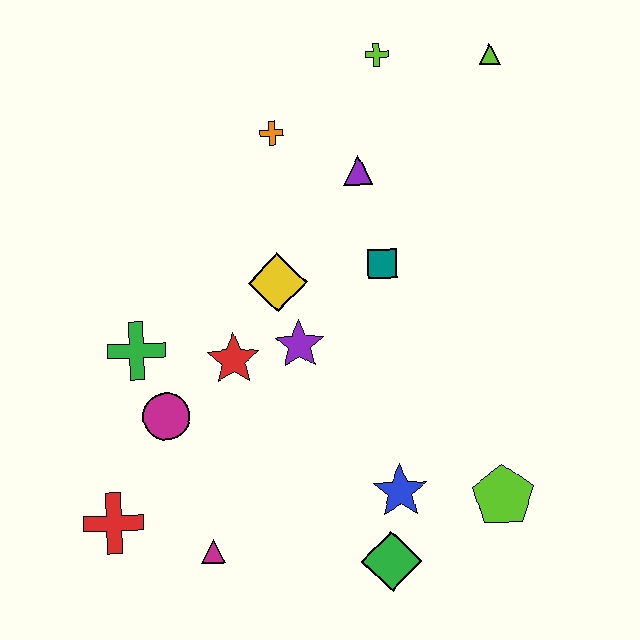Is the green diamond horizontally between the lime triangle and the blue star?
No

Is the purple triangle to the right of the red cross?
Yes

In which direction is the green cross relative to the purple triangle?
The green cross is to the left of the purple triangle.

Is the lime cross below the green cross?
No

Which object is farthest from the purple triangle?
The red cross is farthest from the purple triangle.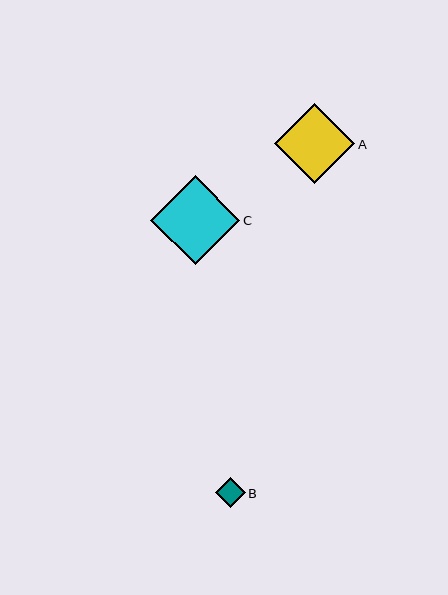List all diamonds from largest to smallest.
From largest to smallest: C, A, B.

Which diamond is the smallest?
Diamond B is the smallest with a size of approximately 30 pixels.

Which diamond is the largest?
Diamond C is the largest with a size of approximately 89 pixels.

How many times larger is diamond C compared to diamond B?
Diamond C is approximately 3.0 times the size of diamond B.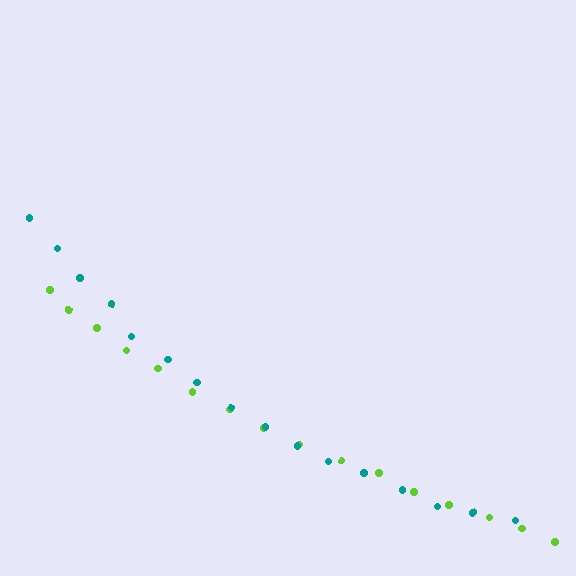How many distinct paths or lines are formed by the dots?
There are 2 distinct paths.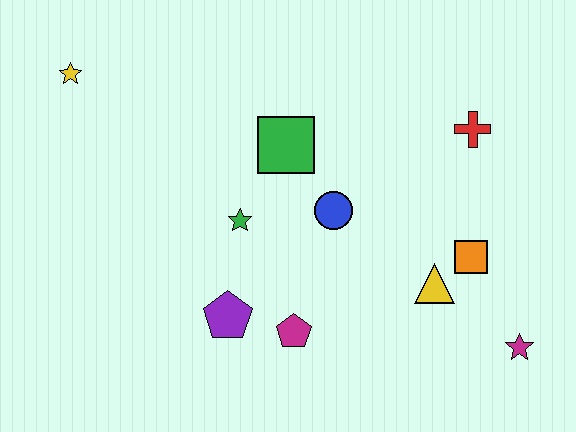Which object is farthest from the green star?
The magenta star is farthest from the green star.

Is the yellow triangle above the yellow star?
No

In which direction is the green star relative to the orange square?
The green star is to the left of the orange square.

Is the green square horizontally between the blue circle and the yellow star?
Yes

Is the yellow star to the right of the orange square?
No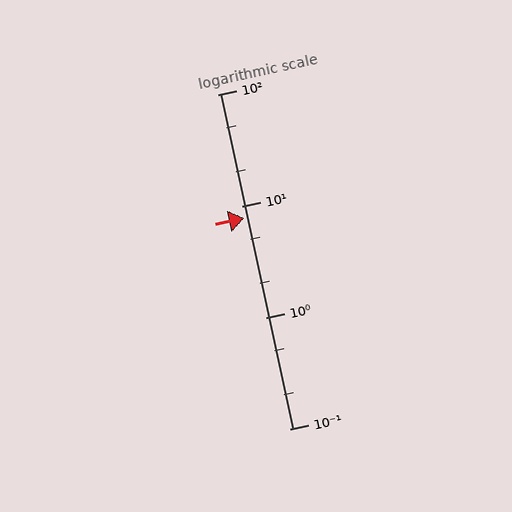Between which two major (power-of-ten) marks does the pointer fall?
The pointer is between 1 and 10.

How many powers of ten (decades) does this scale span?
The scale spans 3 decades, from 0.1 to 100.